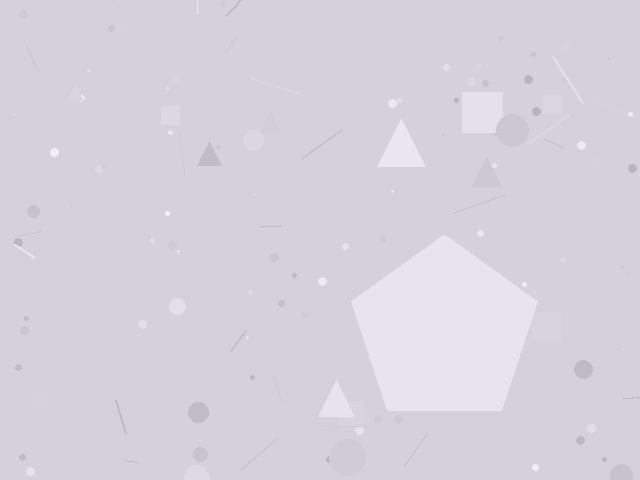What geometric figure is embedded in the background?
A pentagon is embedded in the background.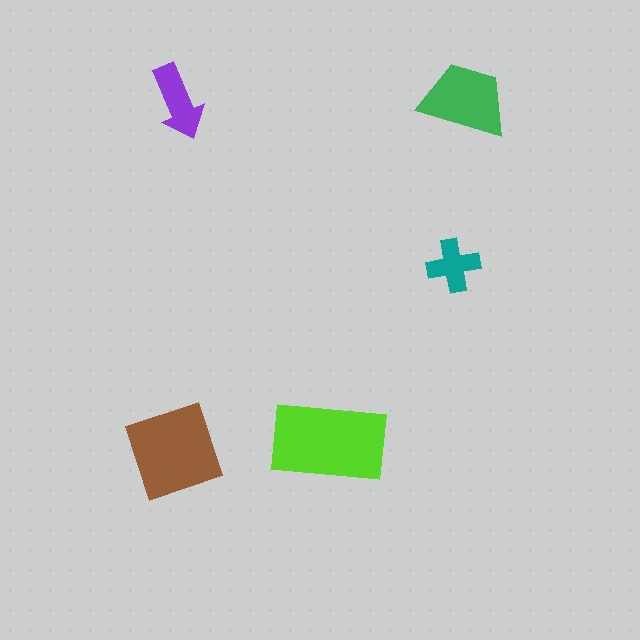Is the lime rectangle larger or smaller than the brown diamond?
Larger.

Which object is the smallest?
The teal cross.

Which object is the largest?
The lime rectangle.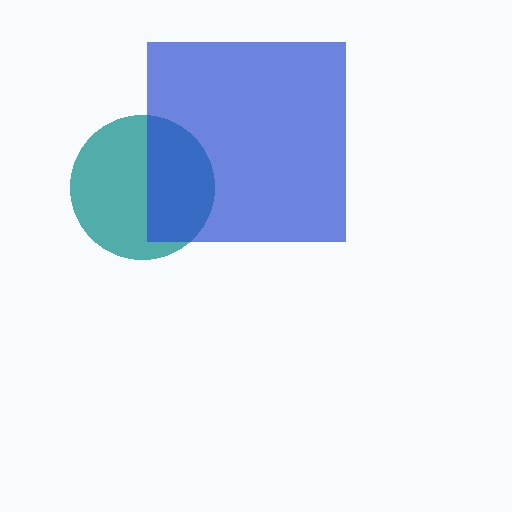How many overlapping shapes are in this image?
There are 2 overlapping shapes in the image.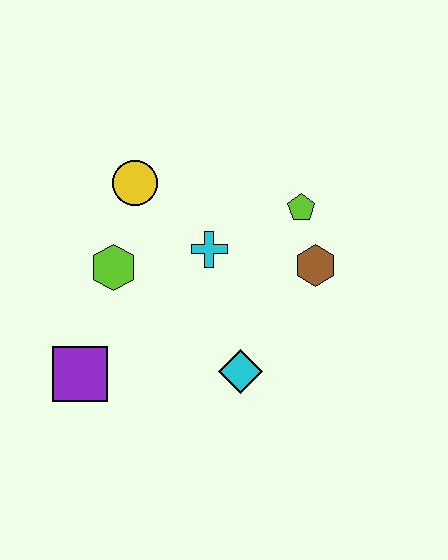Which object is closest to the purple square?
The lime hexagon is closest to the purple square.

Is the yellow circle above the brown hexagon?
Yes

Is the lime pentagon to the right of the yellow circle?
Yes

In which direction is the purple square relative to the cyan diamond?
The purple square is to the left of the cyan diamond.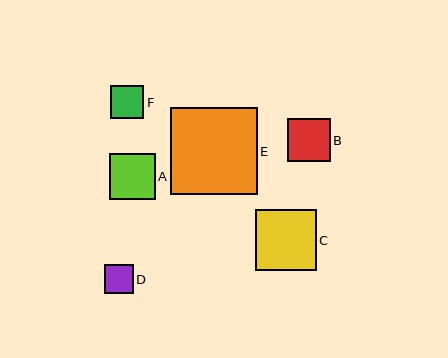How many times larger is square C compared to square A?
Square C is approximately 1.3 times the size of square A.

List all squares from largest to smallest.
From largest to smallest: E, C, A, B, F, D.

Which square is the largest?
Square E is the largest with a size of approximately 87 pixels.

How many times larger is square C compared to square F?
Square C is approximately 1.9 times the size of square F.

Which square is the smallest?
Square D is the smallest with a size of approximately 28 pixels.